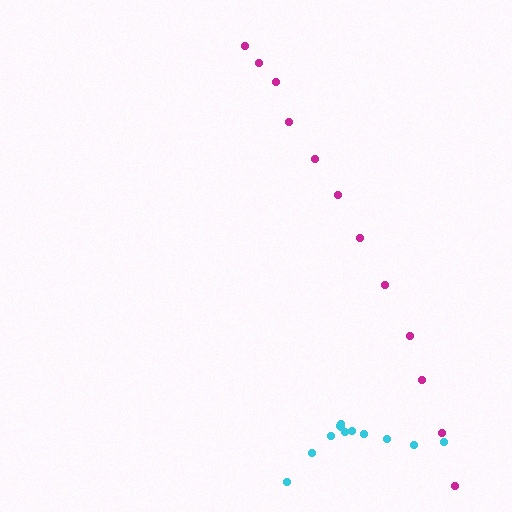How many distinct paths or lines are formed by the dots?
There are 2 distinct paths.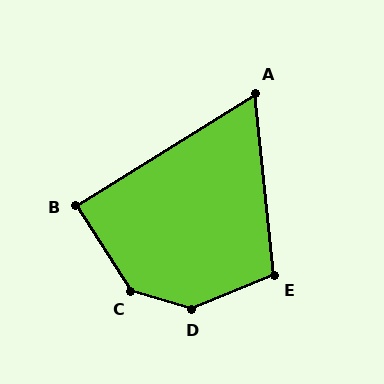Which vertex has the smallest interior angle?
A, at approximately 64 degrees.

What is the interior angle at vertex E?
Approximately 106 degrees (obtuse).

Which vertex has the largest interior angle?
D, at approximately 142 degrees.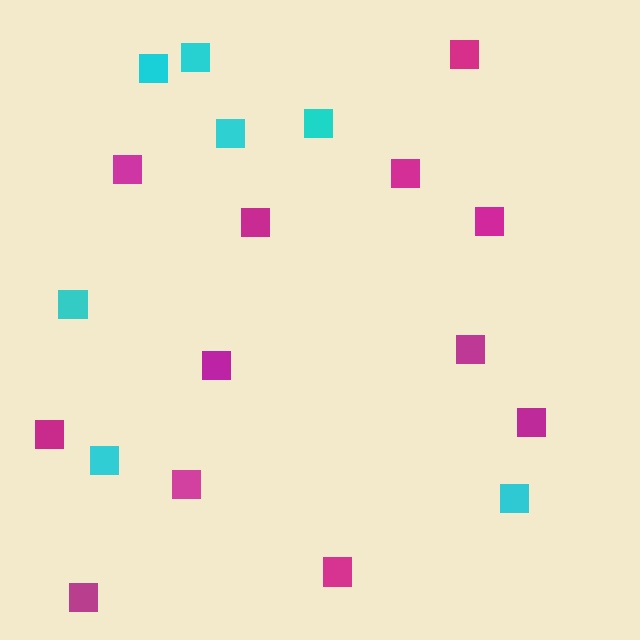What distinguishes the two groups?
There are 2 groups: one group of magenta squares (12) and one group of cyan squares (7).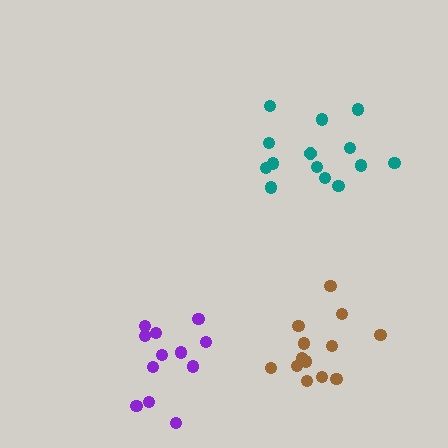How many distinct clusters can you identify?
There are 3 distinct clusters.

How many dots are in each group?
Group 1: 12 dots, Group 2: 14 dots, Group 3: 13 dots (39 total).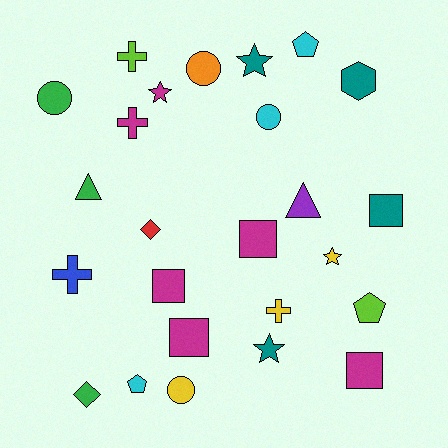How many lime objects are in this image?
There are 2 lime objects.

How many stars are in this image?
There are 4 stars.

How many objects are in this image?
There are 25 objects.